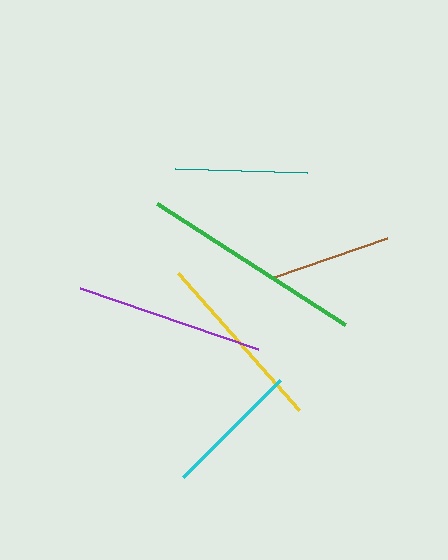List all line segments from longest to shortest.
From longest to shortest: green, purple, yellow, cyan, teal, brown.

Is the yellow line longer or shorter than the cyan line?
The yellow line is longer than the cyan line.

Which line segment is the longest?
The green line is the longest at approximately 224 pixels.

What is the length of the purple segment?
The purple segment is approximately 188 pixels long.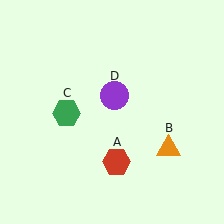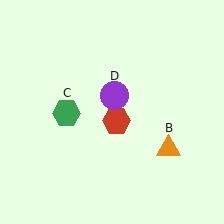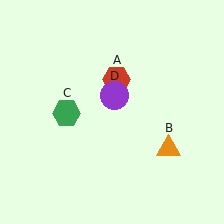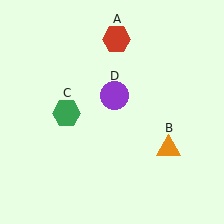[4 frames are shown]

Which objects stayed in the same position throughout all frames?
Orange triangle (object B) and green hexagon (object C) and purple circle (object D) remained stationary.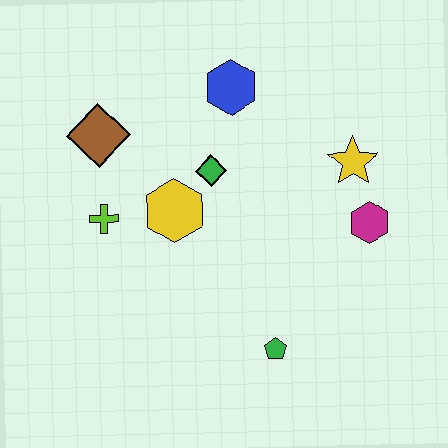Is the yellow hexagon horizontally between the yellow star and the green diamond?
No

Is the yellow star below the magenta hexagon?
No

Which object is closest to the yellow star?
The magenta hexagon is closest to the yellow star.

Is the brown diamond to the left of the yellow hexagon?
Yes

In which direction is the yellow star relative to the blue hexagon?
The yellow star is to the right of the blue hexagon.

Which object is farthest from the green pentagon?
The brown diamond is farthest from the green pentagon.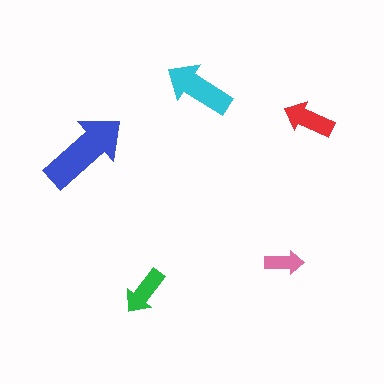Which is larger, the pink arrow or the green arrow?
The green one.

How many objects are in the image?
There are 5 objects in the image.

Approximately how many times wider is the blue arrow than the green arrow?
About 2 times wider.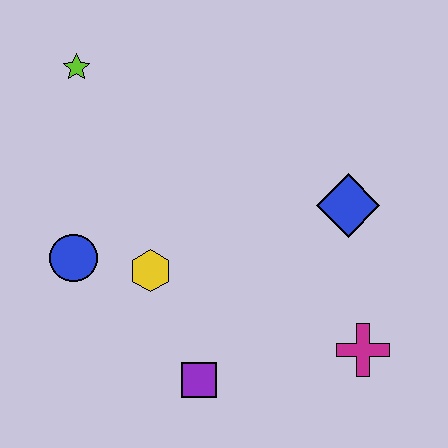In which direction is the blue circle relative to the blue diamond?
The blue circle is to the left of the blue diamond.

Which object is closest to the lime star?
The blue circle is closest to the lime star.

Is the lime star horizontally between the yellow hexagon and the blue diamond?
No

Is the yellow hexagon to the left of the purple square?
Yes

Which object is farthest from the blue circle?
The magenta cross is farthest from the blue circle.